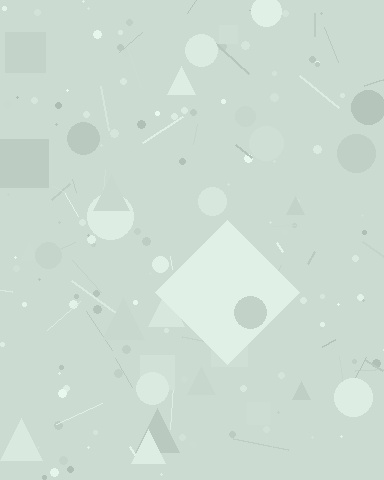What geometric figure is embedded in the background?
A diamond is embedded in the background.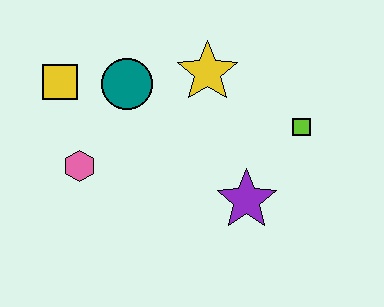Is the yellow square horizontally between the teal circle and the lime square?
No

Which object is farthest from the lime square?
The yellow square is farthest from the lime square.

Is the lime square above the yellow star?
No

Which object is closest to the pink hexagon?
The yellow square is closest to the pink hexagon.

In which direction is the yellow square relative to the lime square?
The yellow square is to the left of the lime square.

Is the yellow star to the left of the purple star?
Yes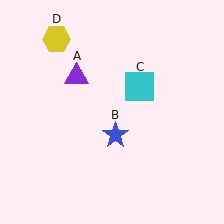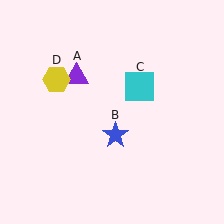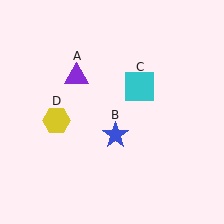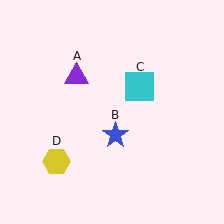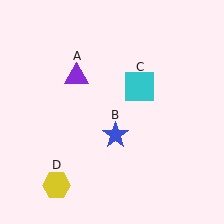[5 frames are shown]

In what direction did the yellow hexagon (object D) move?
The yellow hexagon (object D) moved down.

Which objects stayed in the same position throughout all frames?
Purple triangle (object A) and blue star (object B) and cyan square (object C) remained stationary.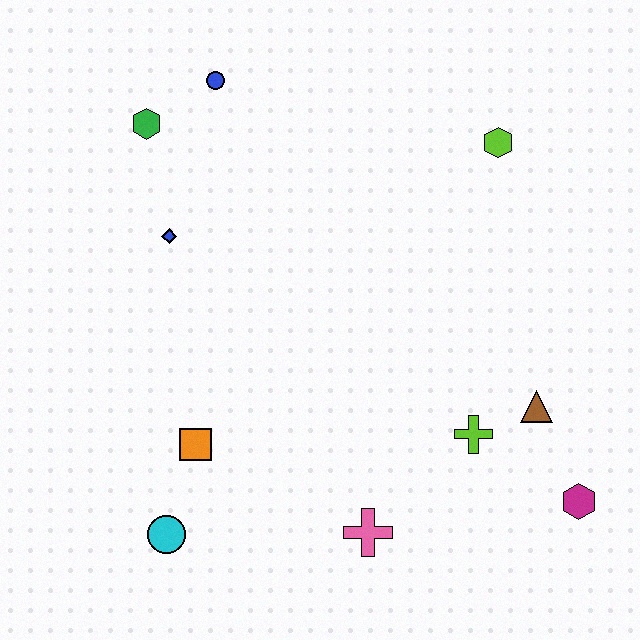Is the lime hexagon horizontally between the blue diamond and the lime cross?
No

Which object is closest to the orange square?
The cyan circle is closest to the orange square.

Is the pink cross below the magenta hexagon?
Yes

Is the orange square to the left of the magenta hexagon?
Yes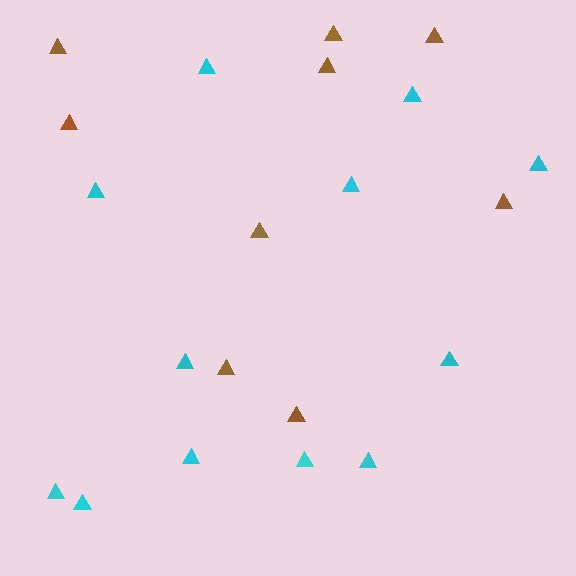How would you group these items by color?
There are 2 groups: one group of brown triangles (9) and one group of cyan triangles (12).